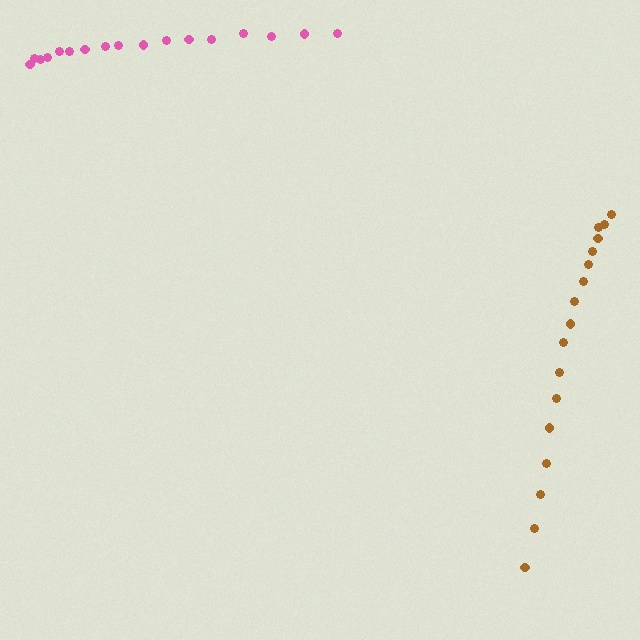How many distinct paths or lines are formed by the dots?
There are 2 distinct paths.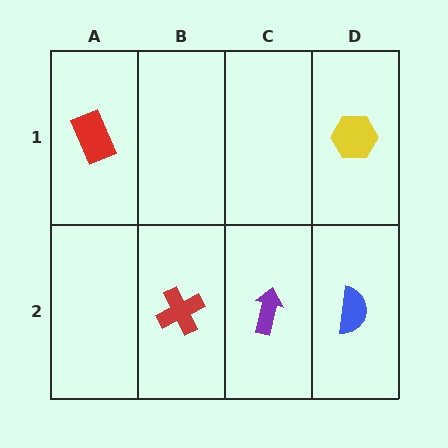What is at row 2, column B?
A red cross.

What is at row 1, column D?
A yellow hexagon.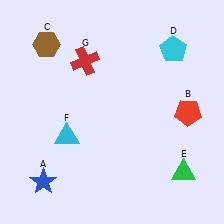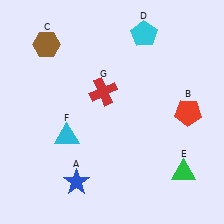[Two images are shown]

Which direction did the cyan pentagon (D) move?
The cyan pentagon (D) moved left.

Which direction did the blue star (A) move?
The blue star (A) moved right.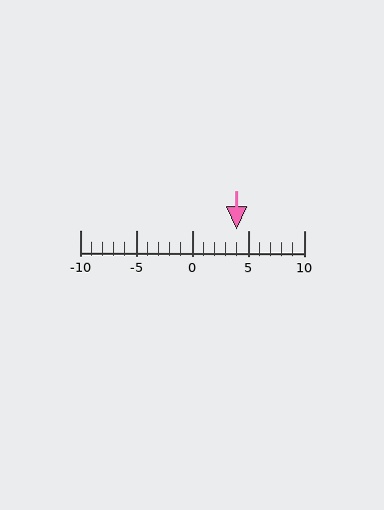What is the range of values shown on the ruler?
The ruler shows values from -10 to 10.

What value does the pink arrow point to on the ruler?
The pink arrow points to approximately 4.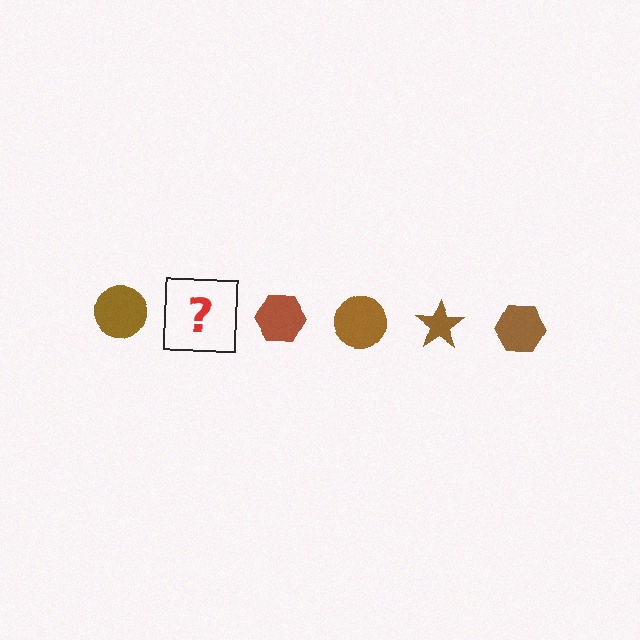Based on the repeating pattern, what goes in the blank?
The blank should be a brown star.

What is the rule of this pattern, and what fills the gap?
The rule is that the pattern cycles through circle, star, hexagon shapes in brown. The gap should be filled with a brown star.